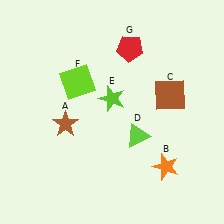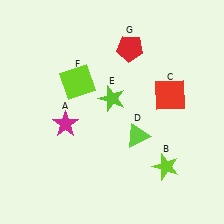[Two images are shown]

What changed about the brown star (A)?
In Image 1, A is brown. In Image 2, it changed to magenta.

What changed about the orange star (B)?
In Image 1, B is orange. In Image 2, it changed to lime.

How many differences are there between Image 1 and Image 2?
There are 3 differences between the two images.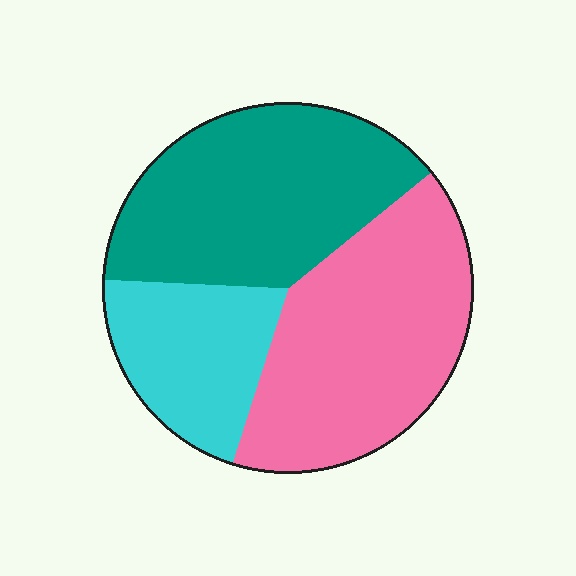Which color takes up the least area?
Cyan, at roughly 20%.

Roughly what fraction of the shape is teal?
Teal takes up between a quarter and a half of the shape.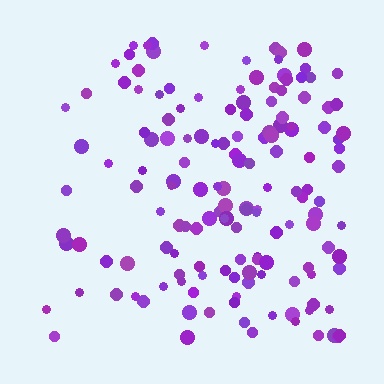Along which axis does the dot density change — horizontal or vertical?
Horizontal.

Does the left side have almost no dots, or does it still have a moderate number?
Still a moderate number, just noticeably fewer than the right.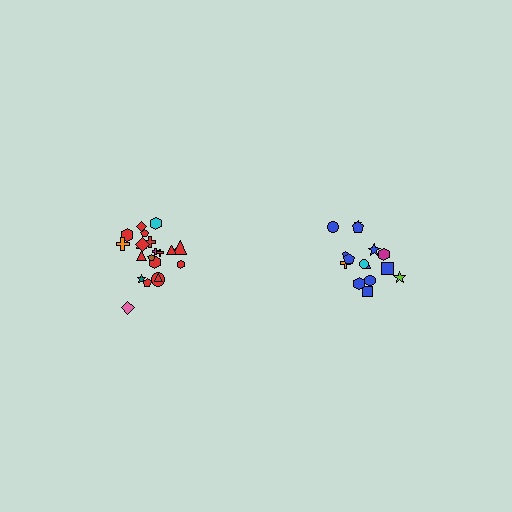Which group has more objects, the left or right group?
The left group.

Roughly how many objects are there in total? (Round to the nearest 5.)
Roughly 35 objects in total.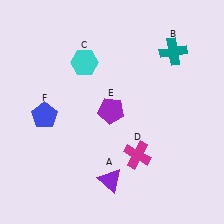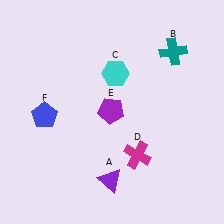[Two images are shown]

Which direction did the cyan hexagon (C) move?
The cyan hexagon (C) moved right.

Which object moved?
The cyan hexagon (C) moved right.